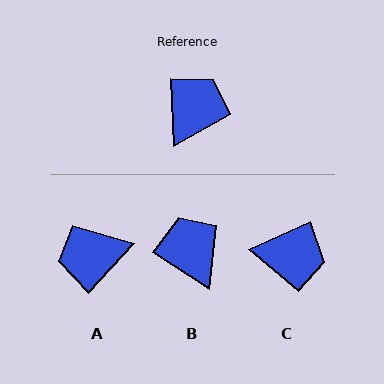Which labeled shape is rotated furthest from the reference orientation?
A, about 134 degrees away.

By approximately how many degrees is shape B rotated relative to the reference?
Approximately 54 degrees counter-clockwise.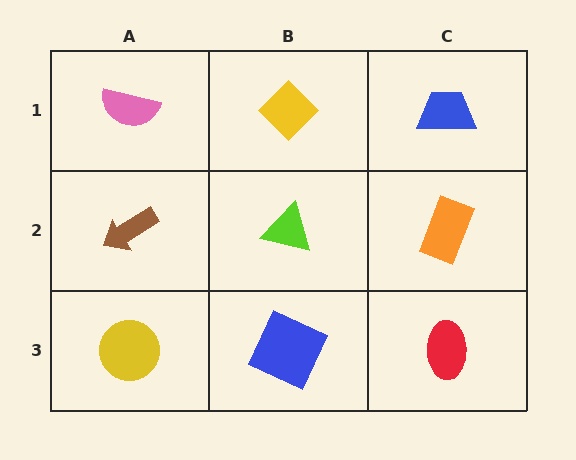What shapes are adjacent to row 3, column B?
A lime triangle (row 2, column B), a yellow circle (row 3, column A), a red ellipse (row 3, column C).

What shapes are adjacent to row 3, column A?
A brown arrow (row 2, column A), a blue square (row 3, column B).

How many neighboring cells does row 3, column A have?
2.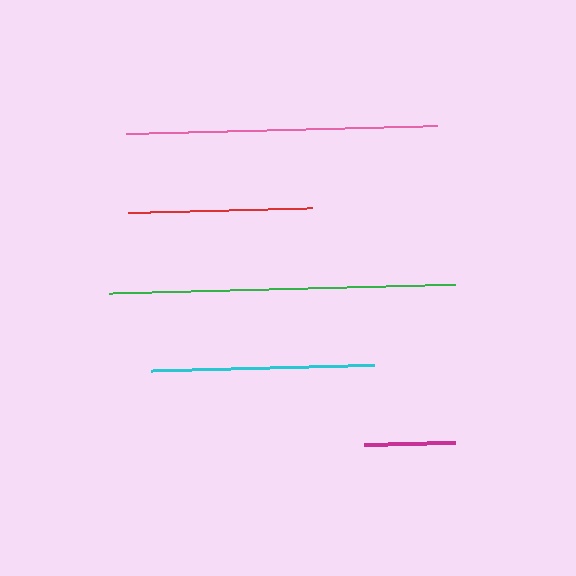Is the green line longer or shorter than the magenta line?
The green line is longer than the magenta line.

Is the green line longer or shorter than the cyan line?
The green line is longer than the cyan line.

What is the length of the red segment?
The red segment is approximately 185 pixels long.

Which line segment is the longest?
The green line is the longest at approximately 346 pixels.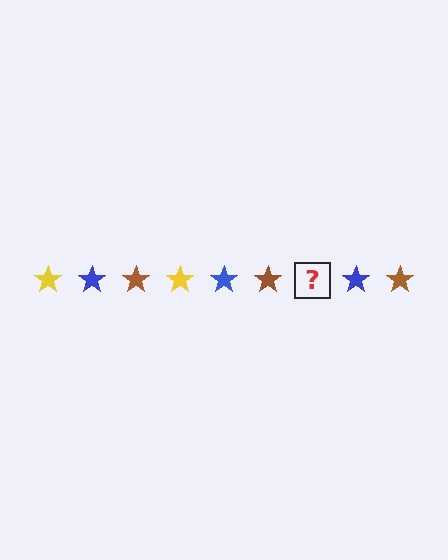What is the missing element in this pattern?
The missing element is a yellow star.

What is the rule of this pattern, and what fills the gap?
The rule is that the pattern cycles through yellow, blue, brown stars. The gap should be filled with a yellow star.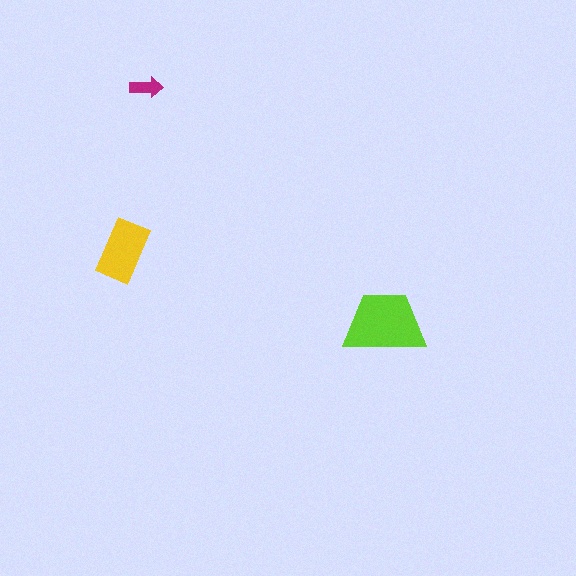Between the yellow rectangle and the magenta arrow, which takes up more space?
The yellow rectangle.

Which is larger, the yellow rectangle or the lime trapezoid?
The lime trapezoid.